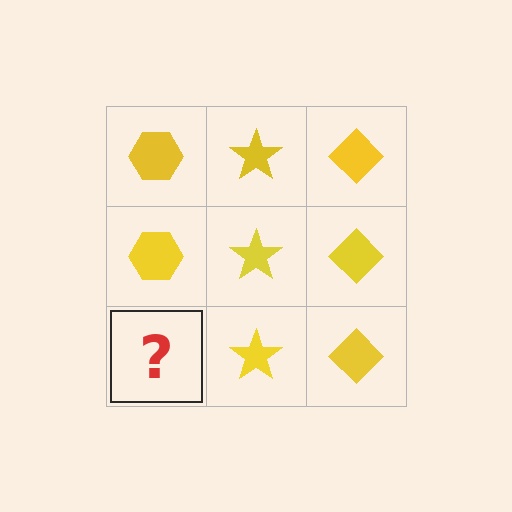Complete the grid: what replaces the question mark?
The question mark should be replaced with a yellow hexagon.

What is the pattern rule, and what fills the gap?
The rule is that each column has a consistent shape. The gap should be filled with a yellow hexagon.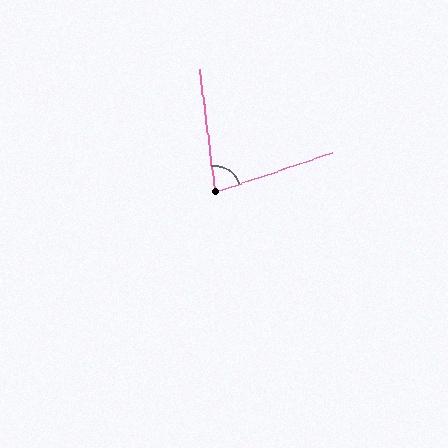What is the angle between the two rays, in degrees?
Approximately 79 degrees.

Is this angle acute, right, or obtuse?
It is acute.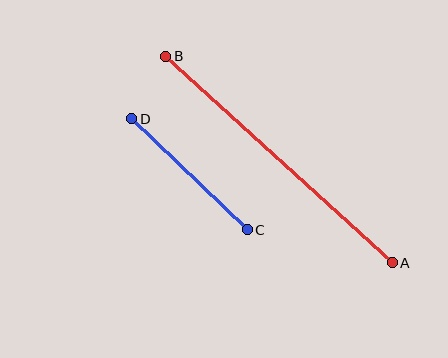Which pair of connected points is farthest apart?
Points A and B are farthest apart.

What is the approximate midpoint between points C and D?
The midpoint is at approximately (190, 174) pixels.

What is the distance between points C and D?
The distance is approximately 160 pixels.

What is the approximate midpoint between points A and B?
The midpoint is at approximately (279, 160) pixels.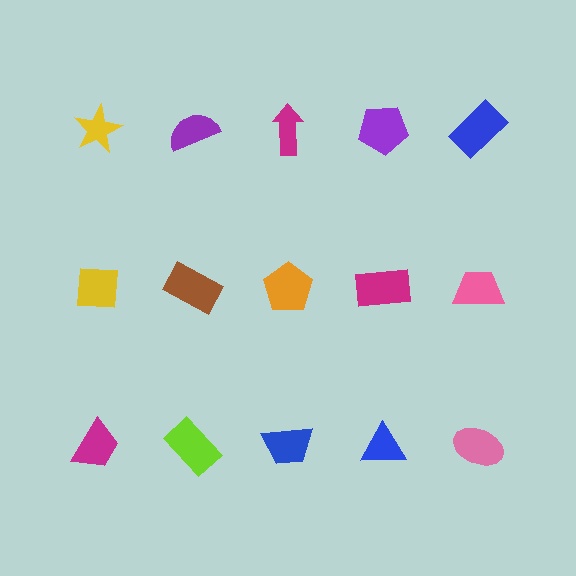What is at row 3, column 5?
A pink ellipse.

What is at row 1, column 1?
A yellow star.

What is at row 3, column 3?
A blue trapezoid.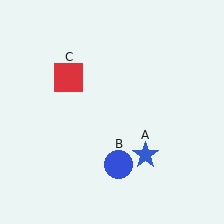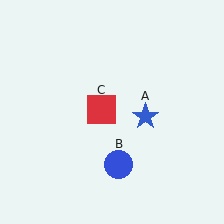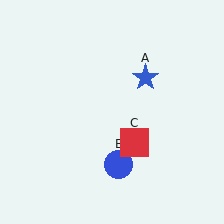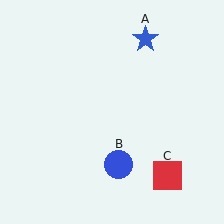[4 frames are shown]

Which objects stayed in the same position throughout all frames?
Blue circle (object B) remained stationary.